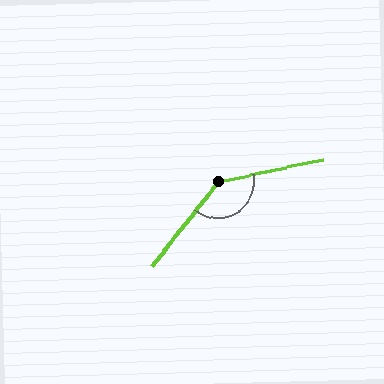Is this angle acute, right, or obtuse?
It is obtuse.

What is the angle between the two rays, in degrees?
Approximately 140 degrees.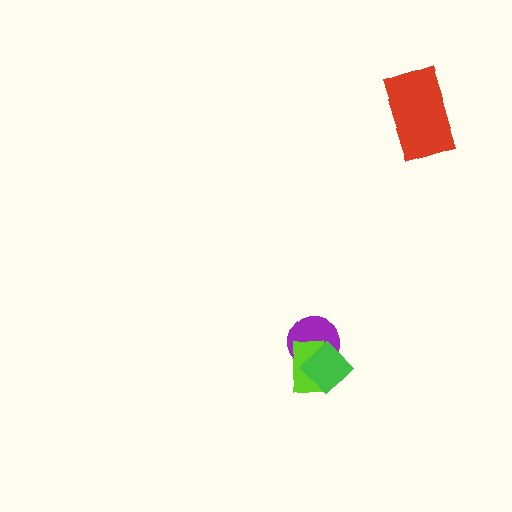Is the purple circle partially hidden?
Yes, it is partially covered by another shape.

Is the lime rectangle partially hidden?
Yes, it is partially covered by another shape.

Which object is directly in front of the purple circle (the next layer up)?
The lime rectangle is directly in front of the purple circle.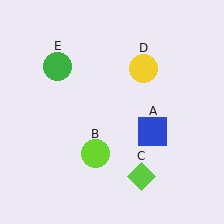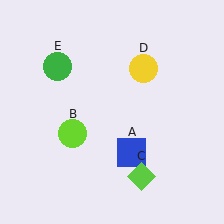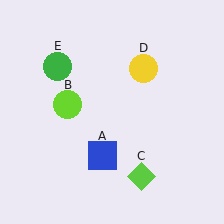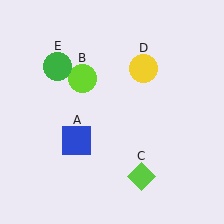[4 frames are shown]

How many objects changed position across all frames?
2 objects changed position: blue square (object A), lime circle (object B).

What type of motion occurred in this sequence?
The blue square (object A), lime circle (object B) rotated clockwise around the center of the scene.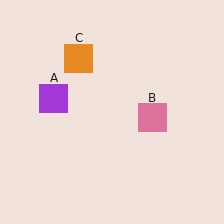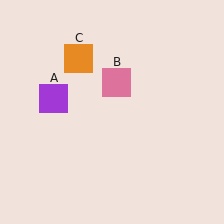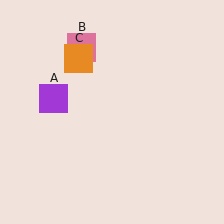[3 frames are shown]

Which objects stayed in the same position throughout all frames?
Purple square (object A) and orange square (object C) remained stationary.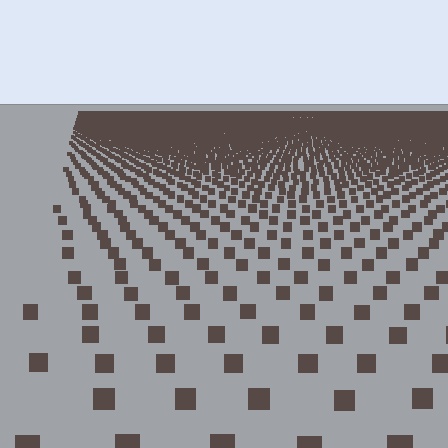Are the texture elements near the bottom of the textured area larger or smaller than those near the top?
Larger. Near the bottom, elements are closer to the viewer and appear at a bigger on-screen size.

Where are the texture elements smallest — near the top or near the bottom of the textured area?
Near the top.